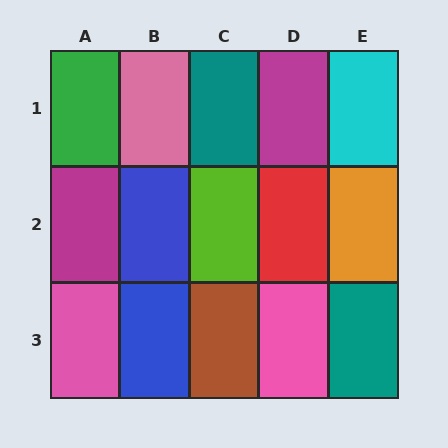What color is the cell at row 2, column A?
Magenta.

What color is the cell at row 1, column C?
Teal.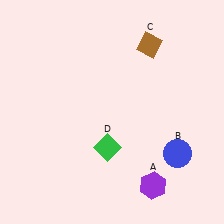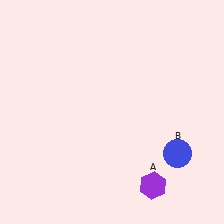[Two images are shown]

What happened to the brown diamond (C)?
The brown diamond (C) was removed in Image 2. It was in the top-right area of Image 1.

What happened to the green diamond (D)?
The green diamond (D) was removed in Image 2. It was in the bottom-left area of Image 1.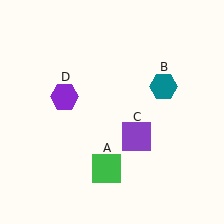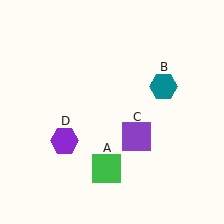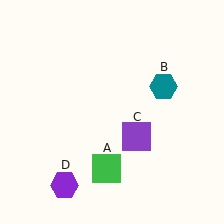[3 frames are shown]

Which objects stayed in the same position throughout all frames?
Green square (object A) and teal hexagon (object B) and purple square (object C) remained stationary.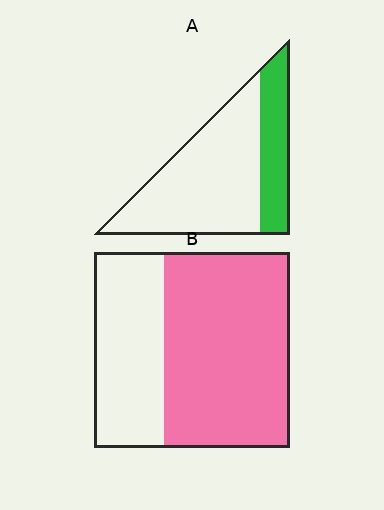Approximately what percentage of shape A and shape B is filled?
A is approximately 30% and B is approximately 65%.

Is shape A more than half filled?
No.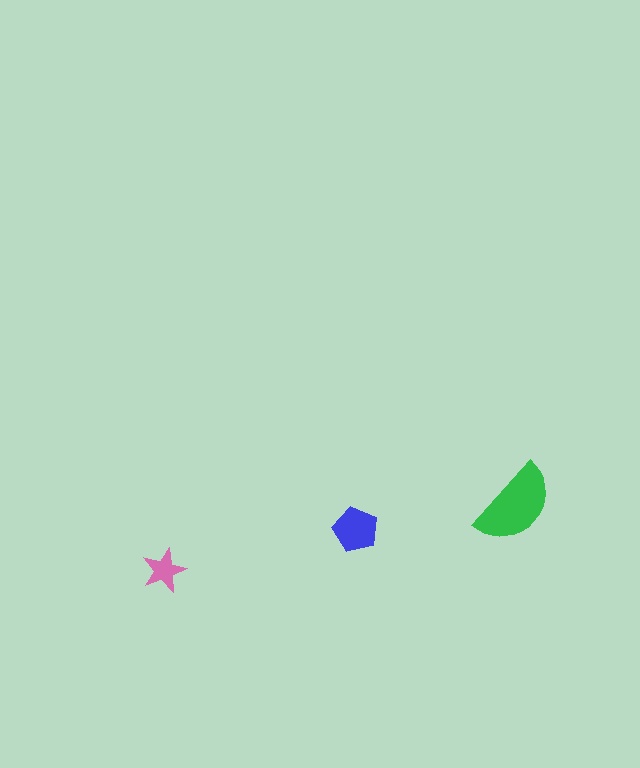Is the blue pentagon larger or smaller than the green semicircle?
Smaller.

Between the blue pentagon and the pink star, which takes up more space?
The blue pentagon.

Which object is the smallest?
The pink star.